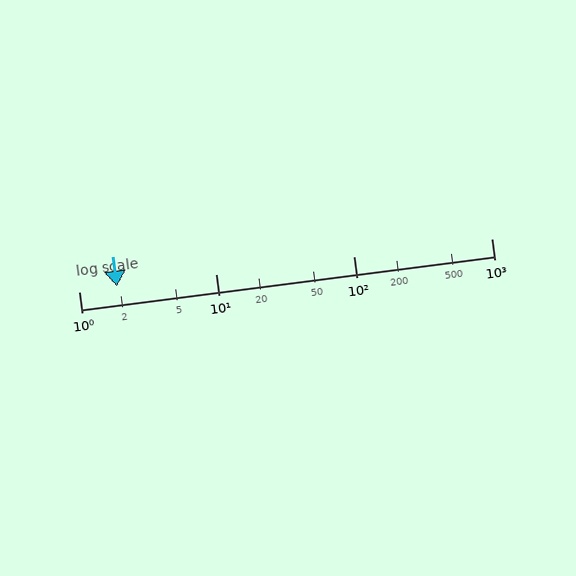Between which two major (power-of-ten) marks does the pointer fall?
The pointer is between 1 and 10.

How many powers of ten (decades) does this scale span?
The scale spans 3 decades, from 1 to 1000.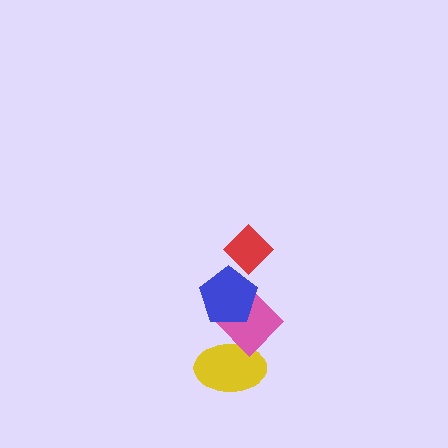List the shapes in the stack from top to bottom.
From top to bottom: the red diamond, the blue pentagon, the pink diamond, the yellow ellipse.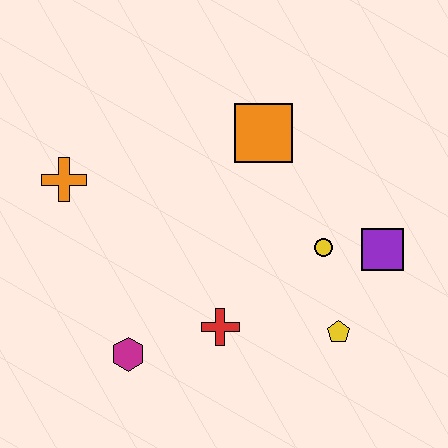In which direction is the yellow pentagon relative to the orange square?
The yellow pentagon is below the orange square.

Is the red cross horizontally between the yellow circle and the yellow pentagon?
No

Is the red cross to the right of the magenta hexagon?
Yes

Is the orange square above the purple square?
Yes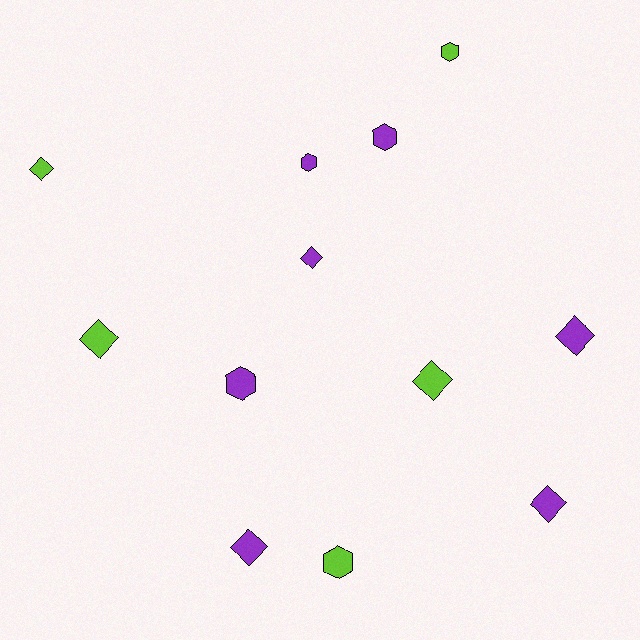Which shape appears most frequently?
Diamond, with 7 objects.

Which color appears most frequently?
Purple, with 7 objects.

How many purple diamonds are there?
There are 4 purple diamonds.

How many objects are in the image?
There are 12 objects.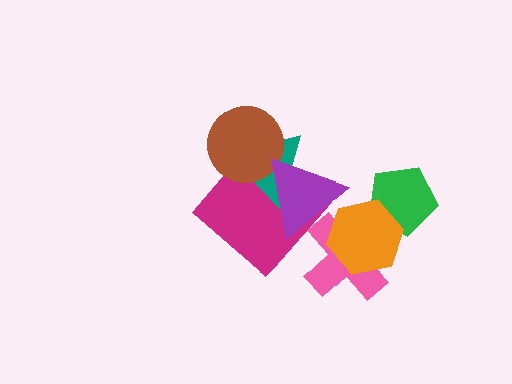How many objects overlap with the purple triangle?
5 objects overlap with the purple triangle.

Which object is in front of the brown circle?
The purple triangle is in front of the brown circle.